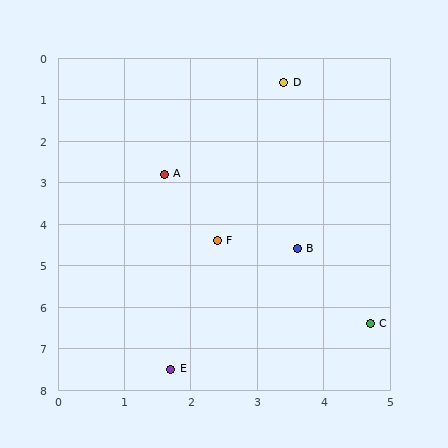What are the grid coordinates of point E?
Point E is at approximately (1.7, 7.5).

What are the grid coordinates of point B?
Point B is at approximately (3.6, 4.6).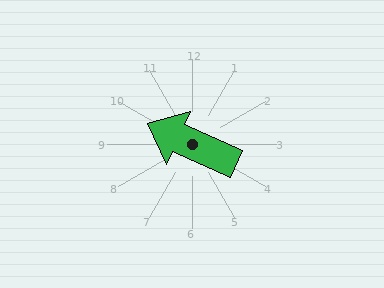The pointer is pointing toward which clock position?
Roughly 10 o'clock.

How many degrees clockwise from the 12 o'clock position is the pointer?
Approximately 294 degrees.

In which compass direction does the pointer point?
Northwest.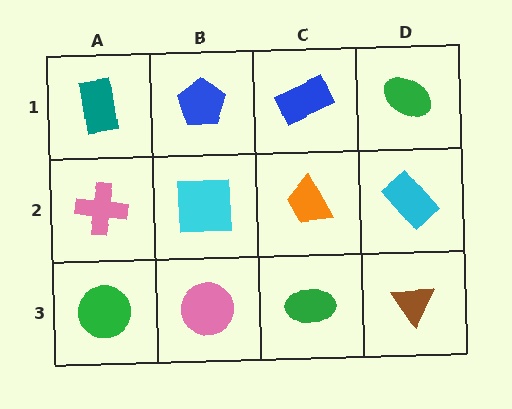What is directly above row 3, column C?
An orange trapezoid.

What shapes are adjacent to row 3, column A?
A pink cross (row 2, column A), a pink circle (row 3, column B).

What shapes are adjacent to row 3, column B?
A cyan square (row 2, column B), a green circle (row 3, column A), a green ellipse (row 3, column C).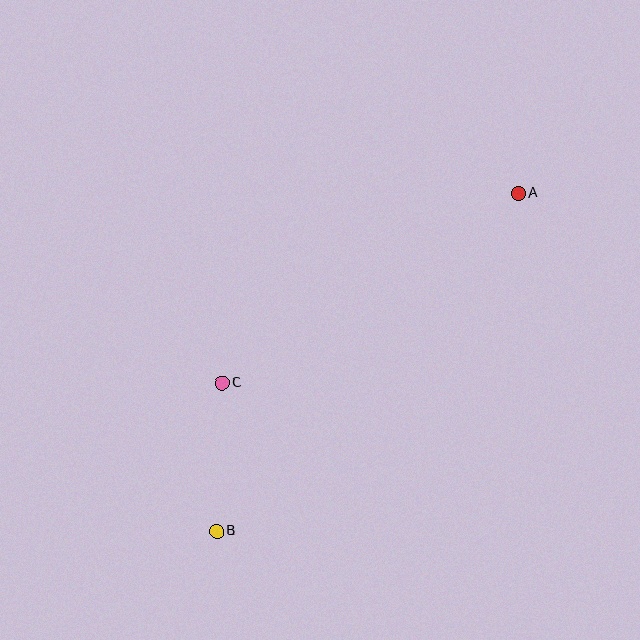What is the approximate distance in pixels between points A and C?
The distance between A and C is approximately 352 pixels.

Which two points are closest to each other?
Points B and C are closest to each other.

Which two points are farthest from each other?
Points A and B are farthest from each other.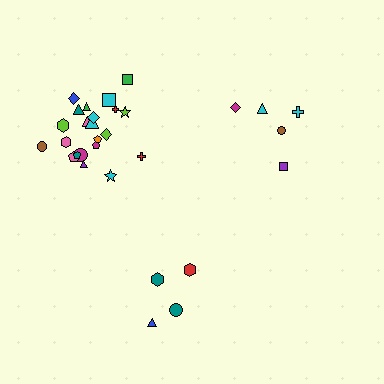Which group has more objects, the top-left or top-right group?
The top-left group.